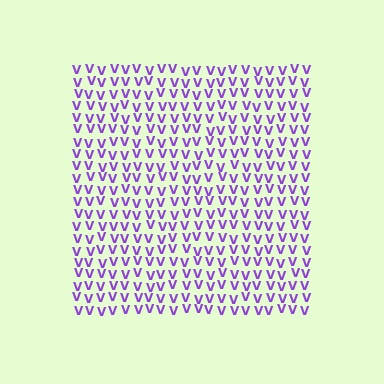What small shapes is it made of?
It is made of small letter V's.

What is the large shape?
The large shape is a square.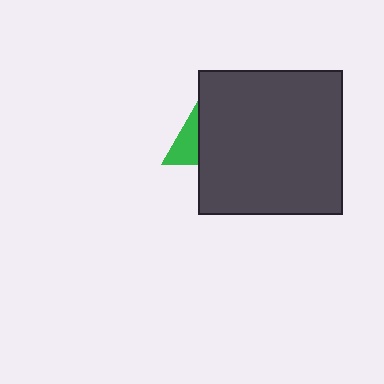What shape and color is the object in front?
The object in front is a dark gray square.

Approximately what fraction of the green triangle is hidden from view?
Roughly 68% of the green triangle is hidden behind the dark gray square.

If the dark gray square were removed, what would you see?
You would see the complete green triangle.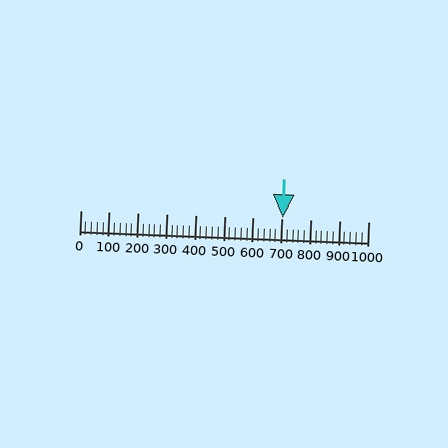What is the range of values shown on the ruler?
The ruler shows values from 0 to 1000.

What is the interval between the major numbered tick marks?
The major tick marks are spaced 100 units apart.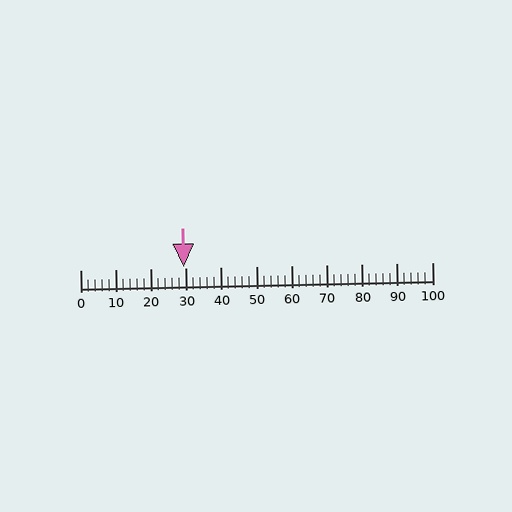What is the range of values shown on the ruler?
The ruler shows values from 0 to 100.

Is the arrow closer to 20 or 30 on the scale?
The arrow is closer to 30.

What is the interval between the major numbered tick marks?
The major tick marks are spaced 10 units apart.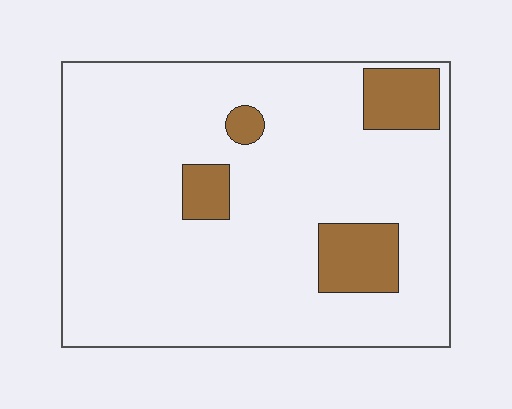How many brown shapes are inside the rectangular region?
4.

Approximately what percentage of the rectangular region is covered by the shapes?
Approximately 15%.